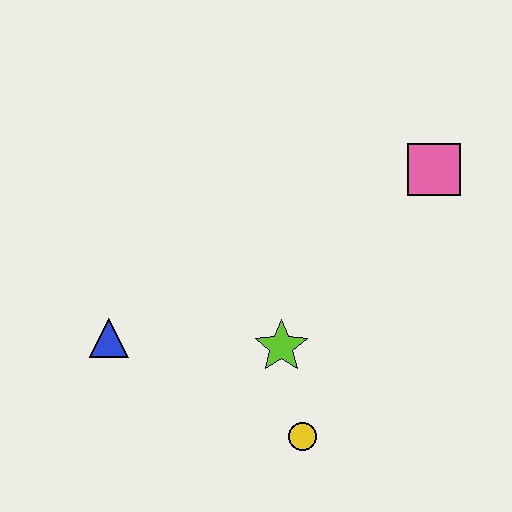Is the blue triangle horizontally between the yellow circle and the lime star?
No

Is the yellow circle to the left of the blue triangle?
No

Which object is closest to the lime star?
The yellow circle is closest to the lime star.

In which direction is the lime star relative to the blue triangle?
The lime star is to the right of the blue triangle.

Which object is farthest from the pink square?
The blue triangle is farthest from the pink square.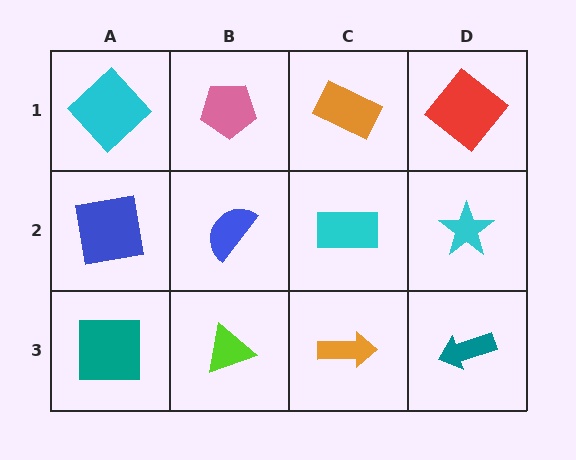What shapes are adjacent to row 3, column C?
A cyan rectangle (row 2, column C), a lime triangle (row 3, column B), a teal arrow (row 3, column D).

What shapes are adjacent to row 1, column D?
A cyan star (row 2, column D), an orange rectangle (row 1, column C).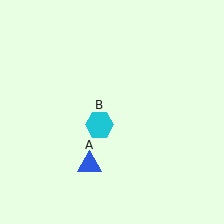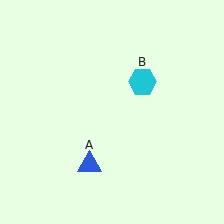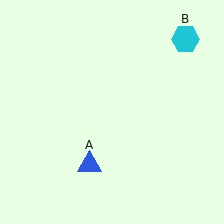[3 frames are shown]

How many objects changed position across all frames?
1 object changed position: cyan hexagon (object B).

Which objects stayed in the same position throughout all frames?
Blue triangle (object A) remained stationary.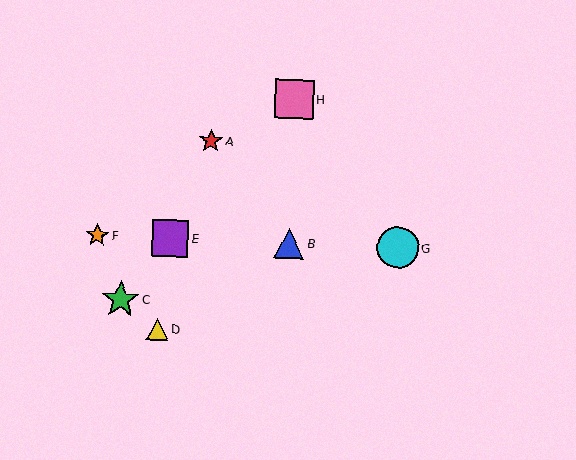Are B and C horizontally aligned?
No, B is at y≈243 and C is at y≈299.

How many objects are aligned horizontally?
4 objects (B, E, F, G) are aligned horizontally.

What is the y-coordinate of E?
Object E is at y≈238.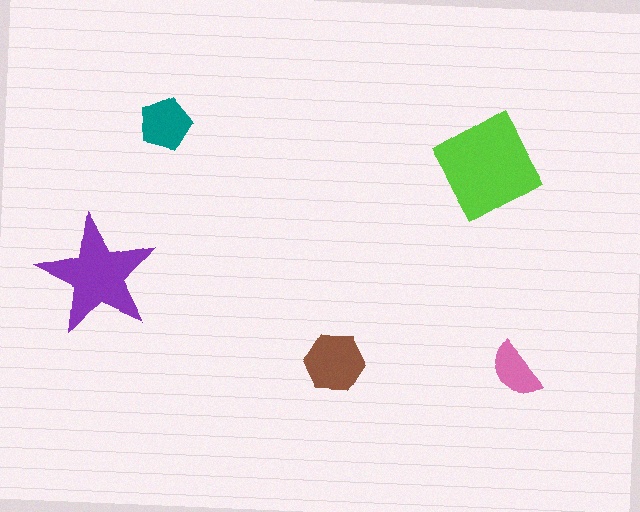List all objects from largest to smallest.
The lime square, the purple star, the brown hexagon, the teal pentagon, the pink semicircle.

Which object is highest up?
The teal pentagon is topmost.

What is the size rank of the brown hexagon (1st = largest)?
3rd.